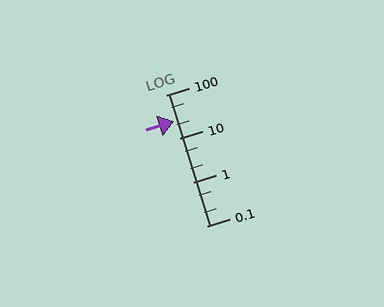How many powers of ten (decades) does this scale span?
The scale spans 3 decades, from 0.1 to 100.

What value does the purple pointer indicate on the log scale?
The pointer indicates approximately 25.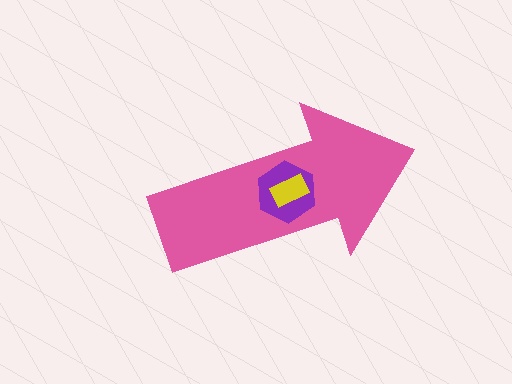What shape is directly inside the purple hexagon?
The yellow rectangle.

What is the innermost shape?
The yellow rectangle.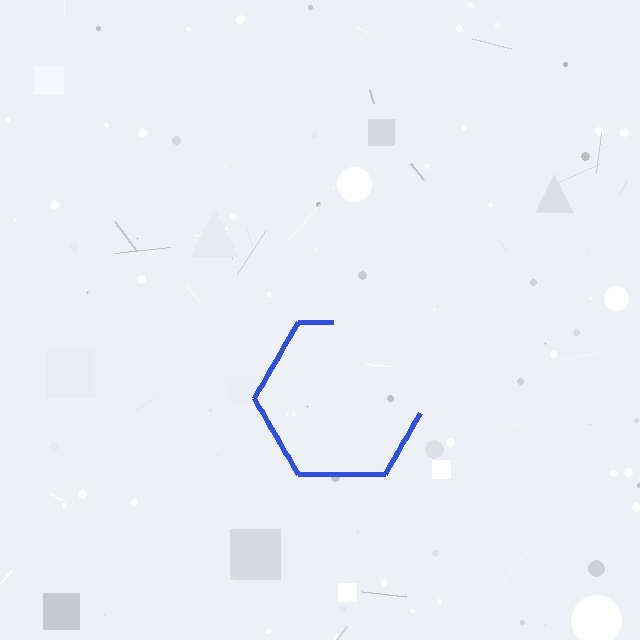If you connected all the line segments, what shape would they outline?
They would outline a hexagon.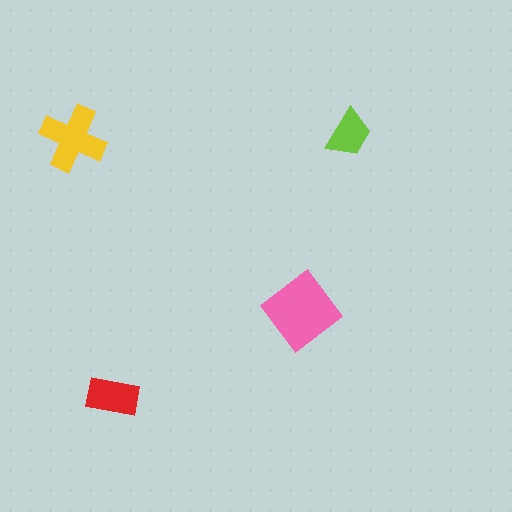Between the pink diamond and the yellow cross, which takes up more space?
The pink diamond.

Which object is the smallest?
The lime trapezoid.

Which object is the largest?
The pink diamond.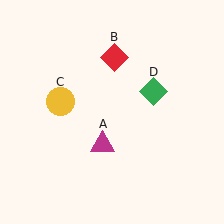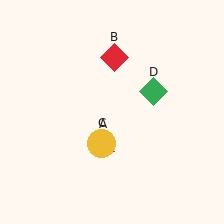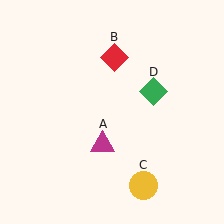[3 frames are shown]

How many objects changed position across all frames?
1 object changed position: yellow circle (object C).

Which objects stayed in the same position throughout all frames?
Magenta triangle (object A) and red diamond (object B) and green diamond (object D) remained stationary.